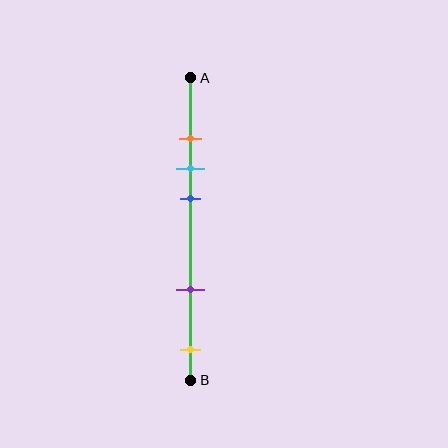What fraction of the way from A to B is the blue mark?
The blue mark is approximately 40% (0.4) of the way from A to B.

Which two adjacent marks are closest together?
The orange and cyan marks are the closest adjacent pair.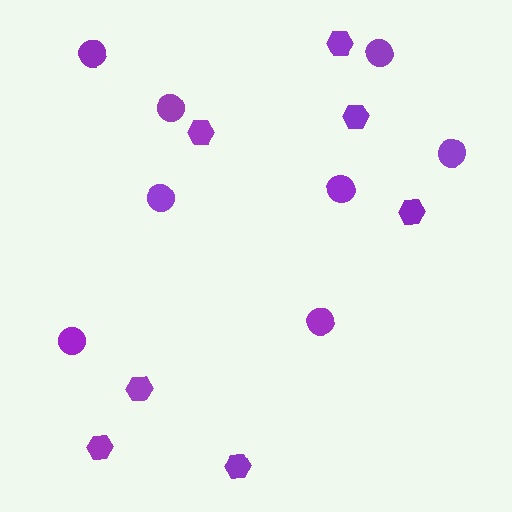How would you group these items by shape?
There are 2 groups: one group of hexagons (7) and one group of circles (8).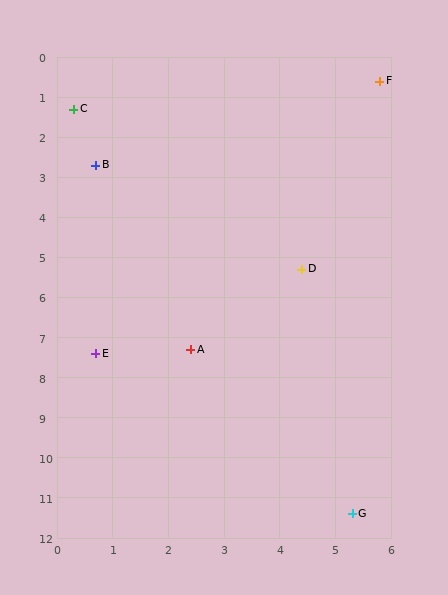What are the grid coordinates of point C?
Point C is at approximately (0.3, 1.3).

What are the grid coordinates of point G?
Point G is at approximately (5.3, 11.4).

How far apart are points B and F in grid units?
Points B and F are about 5.5 grid units apart.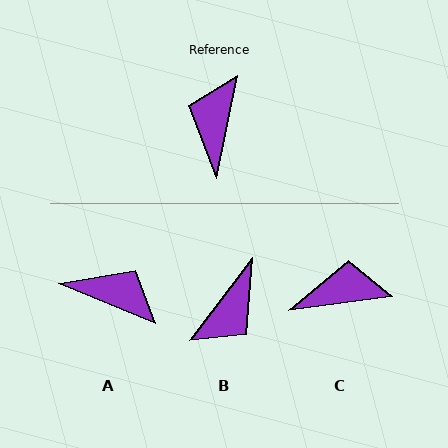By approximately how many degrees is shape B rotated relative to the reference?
Approximately 154 degrees counter-clockwise.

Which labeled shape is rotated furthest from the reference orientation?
B, about 154 degrees away.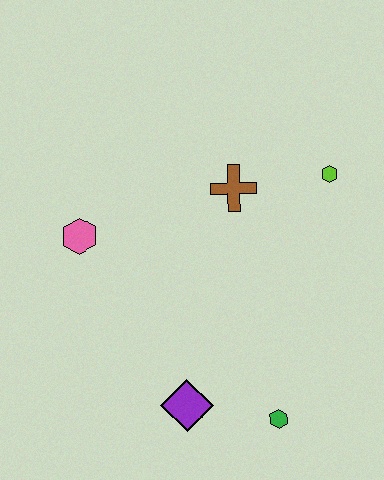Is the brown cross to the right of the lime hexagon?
No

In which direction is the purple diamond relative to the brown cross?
The purple diamond is below the brown cross.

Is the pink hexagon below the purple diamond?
No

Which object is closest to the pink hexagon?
The brown cross is closest to the pink hexagon.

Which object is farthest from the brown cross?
The green hexagon is farthest from the brown cross.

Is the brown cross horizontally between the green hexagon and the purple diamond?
Yes